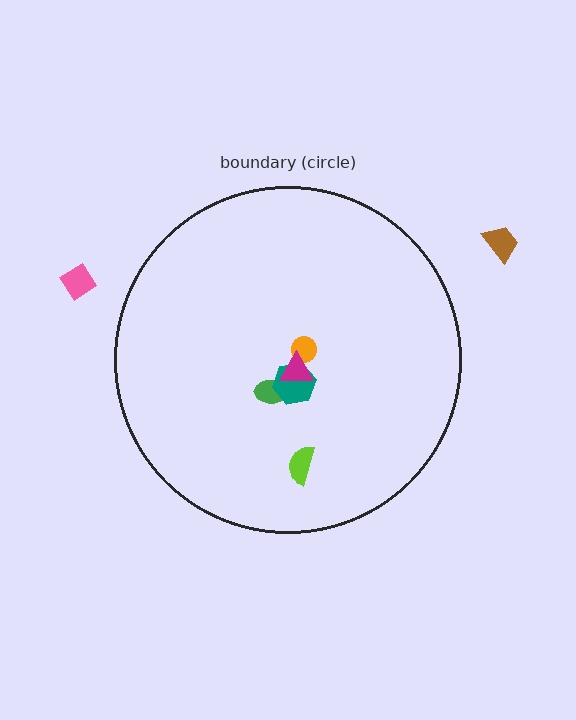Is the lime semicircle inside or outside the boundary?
Inside.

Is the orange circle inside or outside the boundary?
Inside.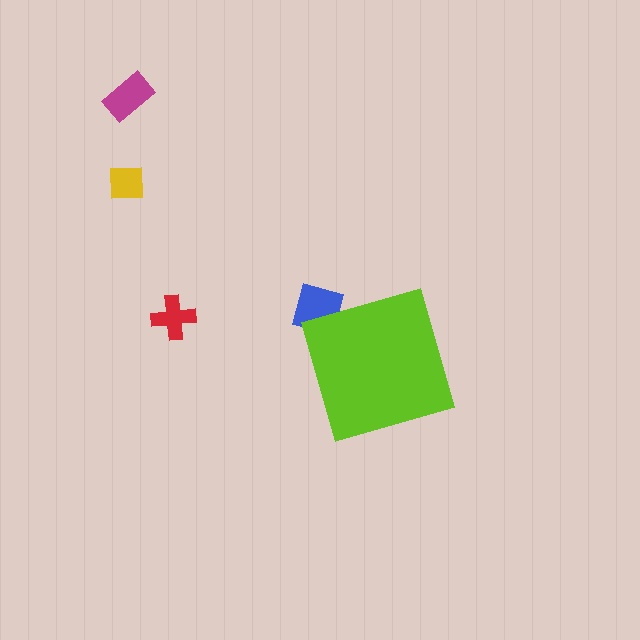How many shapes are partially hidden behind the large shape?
1 shape is partially hidden.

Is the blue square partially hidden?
Yes, the blue square is partially hidden behind the lime diamond.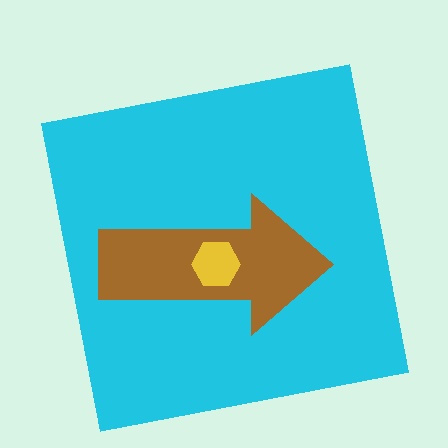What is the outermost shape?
The cyan square.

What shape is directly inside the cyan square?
The brown arrow.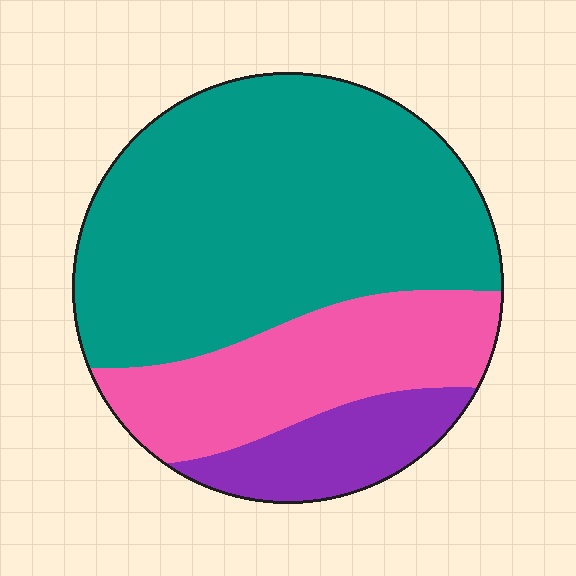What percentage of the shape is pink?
Pink covers roughly 25% of the shape.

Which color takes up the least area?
Purple, at roughly 15%.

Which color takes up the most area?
Teal, at roughly 60%.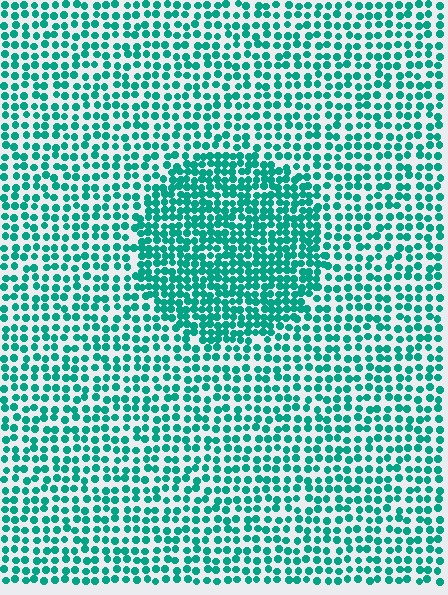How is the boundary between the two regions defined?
The boundary is defined by a change in element density (approximately 1.7x ratio). All elements are the same color, size, and shape.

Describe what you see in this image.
The image contains small teal elements arranged at two different densities. A circle-shaped region is visible where the elements are more densely packed than the surrounding area.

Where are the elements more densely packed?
The elements are more densely packed inside the circle boundary.